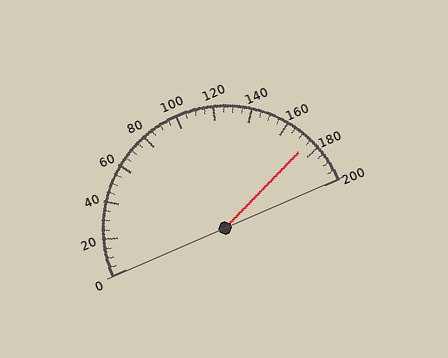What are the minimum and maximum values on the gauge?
The gauge ranges from 0 to 200.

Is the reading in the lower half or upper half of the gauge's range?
The reading is in the upper half of the range (0 to 200).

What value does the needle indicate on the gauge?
The needle indicates approximately 175.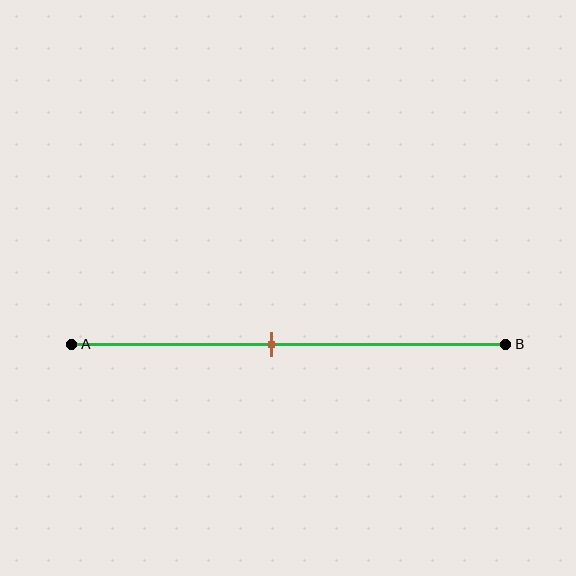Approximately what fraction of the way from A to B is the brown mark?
The brown mark is approximately 45% of the way from A to B.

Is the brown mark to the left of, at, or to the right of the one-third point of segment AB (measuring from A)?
The brown mark is to the right of the one-third point of segment AB.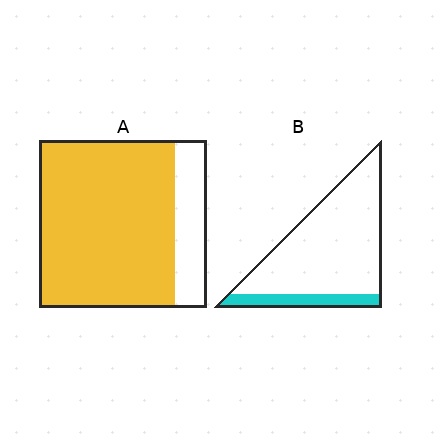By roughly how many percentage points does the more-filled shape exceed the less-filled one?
By roughly 65 percentage points (A over B).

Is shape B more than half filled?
No.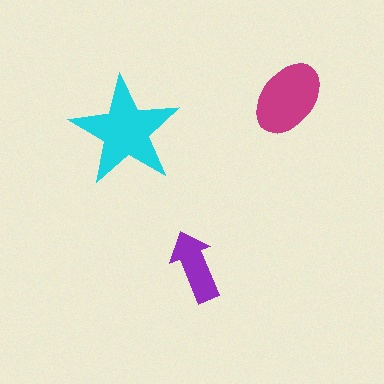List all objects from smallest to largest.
The purple arrow, the magenta ellipse, the cyan star.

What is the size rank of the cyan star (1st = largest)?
1st.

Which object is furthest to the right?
The magenta ellipse is rightmost.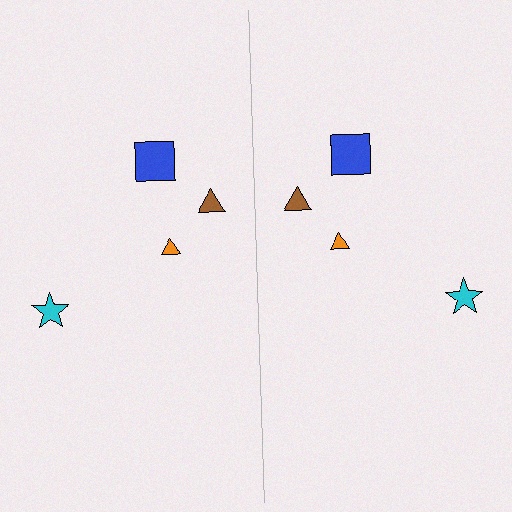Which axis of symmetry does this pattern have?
The pattern has a vertical axis of symmetry running through the center of the image.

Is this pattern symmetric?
Yes, this pattern has bilateral (reflection) symmetry.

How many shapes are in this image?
There are 8 shapes in this image.